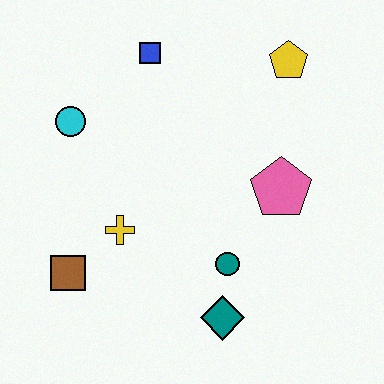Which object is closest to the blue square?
The cyan circle is closest to the blue square.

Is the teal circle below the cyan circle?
Yes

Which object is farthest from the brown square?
The yellow pentagon is farthest from the brown square.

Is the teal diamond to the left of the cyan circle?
No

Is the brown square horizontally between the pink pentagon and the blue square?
No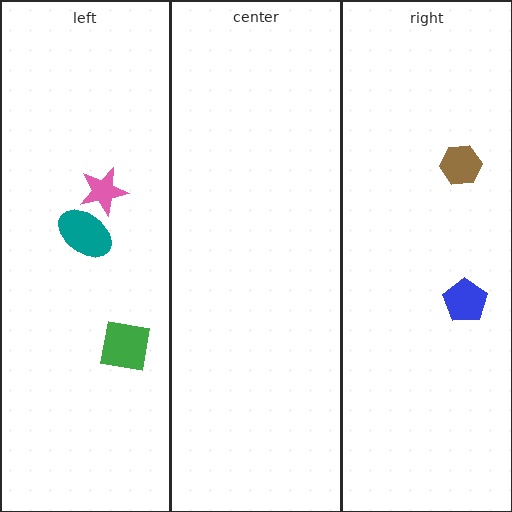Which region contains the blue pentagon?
The right region.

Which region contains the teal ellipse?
The left region.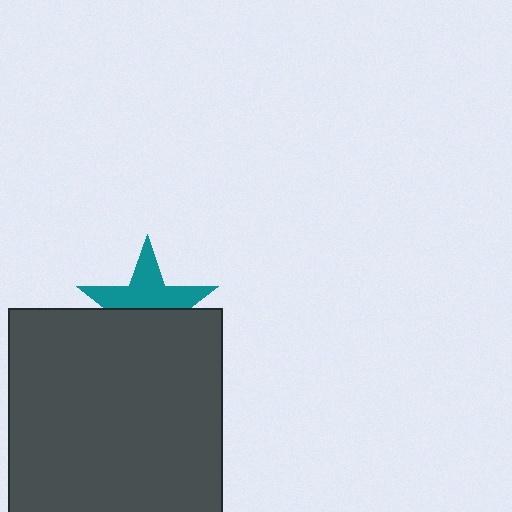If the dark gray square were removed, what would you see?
You would see the complete teal star.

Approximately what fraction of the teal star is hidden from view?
Roughly 48% of the teal star is hidden behind the dark gray square.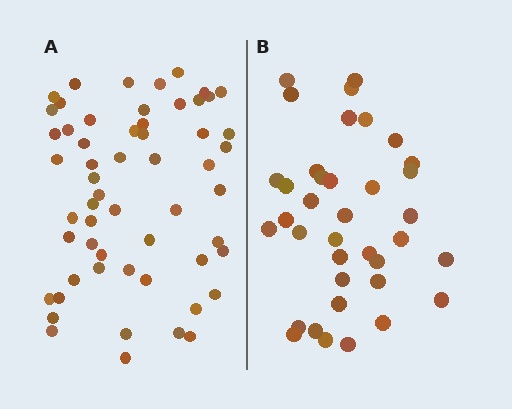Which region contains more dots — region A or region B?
Region A (the left region) has more dots.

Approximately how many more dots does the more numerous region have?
Region A has approximately 20 more dots than region B.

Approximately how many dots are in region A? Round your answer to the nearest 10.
About 60 dots. (The exact count is 57, which rounds to 60.)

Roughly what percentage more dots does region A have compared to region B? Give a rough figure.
About 55% more.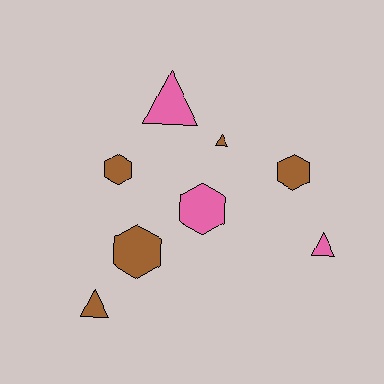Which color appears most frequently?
Brown, with 5 objects.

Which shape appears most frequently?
Hexagon, with 4 objects.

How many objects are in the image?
There are 8 objects.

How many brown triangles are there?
There are 2 brown triangles.